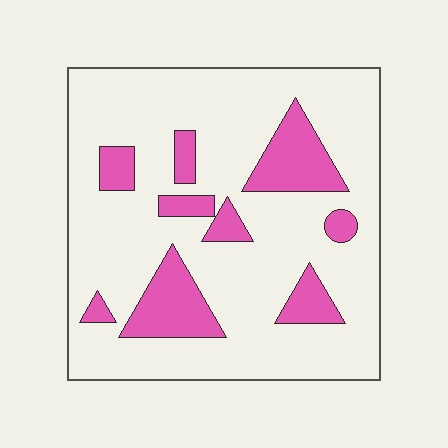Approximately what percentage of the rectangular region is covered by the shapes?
Approximately 20%.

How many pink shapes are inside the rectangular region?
9.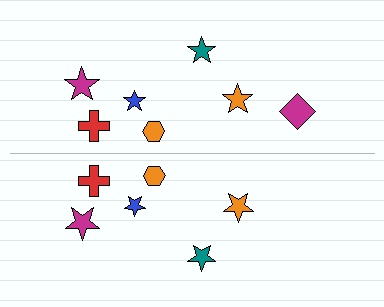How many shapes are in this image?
There are 13 shapes in this image.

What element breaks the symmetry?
A magenta diamond is missing from the bottom side.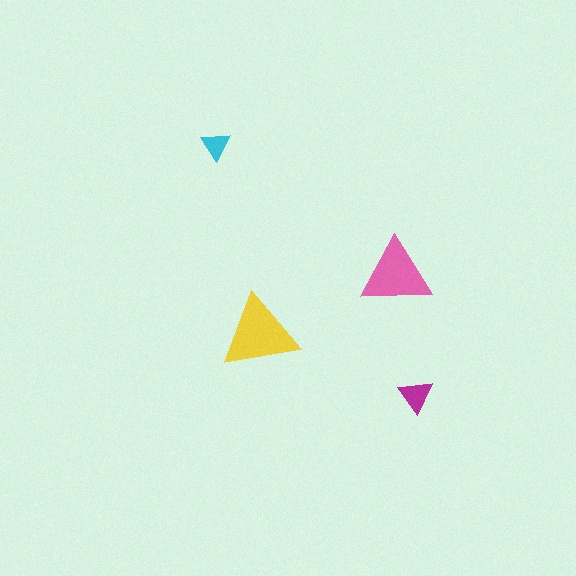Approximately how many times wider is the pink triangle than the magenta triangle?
About 2 times wider.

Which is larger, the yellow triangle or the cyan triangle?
The yellow one.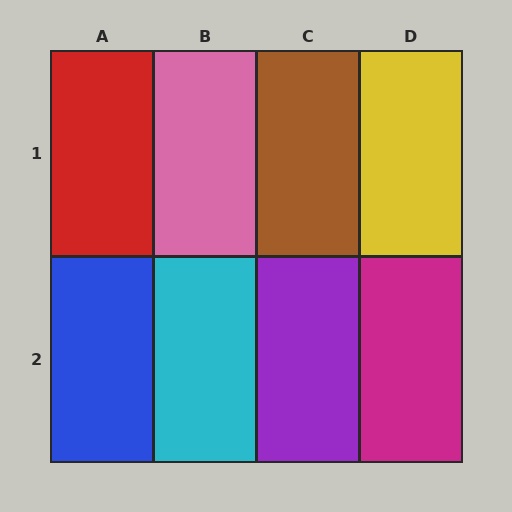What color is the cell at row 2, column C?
Purple.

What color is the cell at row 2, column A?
Blue.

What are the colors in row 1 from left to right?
Red, pink, brown, yellow.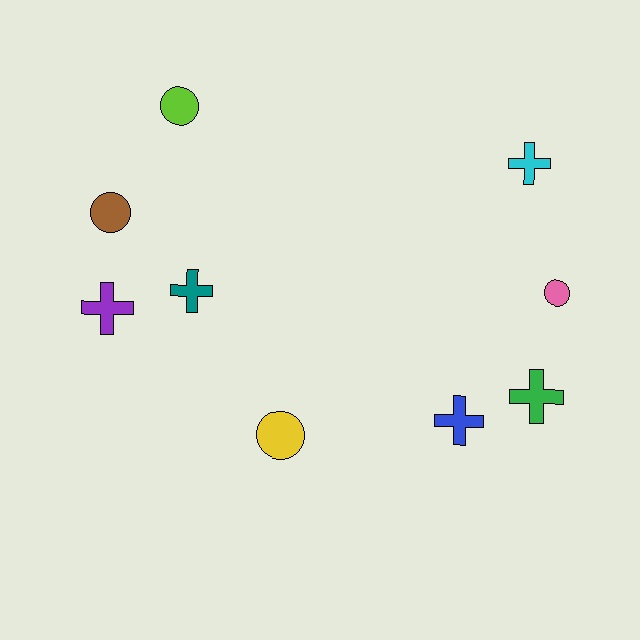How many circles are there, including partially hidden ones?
There are 4 circles.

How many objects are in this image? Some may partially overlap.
There are 9 objects.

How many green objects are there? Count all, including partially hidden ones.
There is 1 green object.